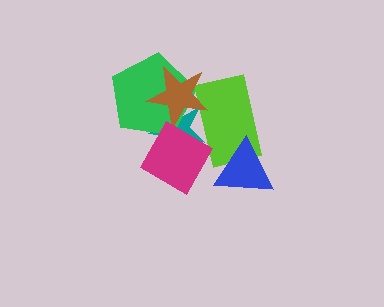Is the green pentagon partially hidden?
Yes, it is partially covered by another shape.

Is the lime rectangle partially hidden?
Yes, it is partially covered by another shape.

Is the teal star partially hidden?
Yes, it is partially covered by another shape.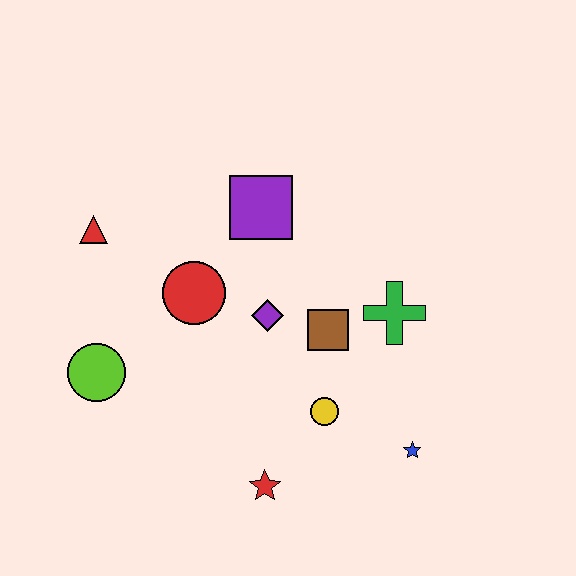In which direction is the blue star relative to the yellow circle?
The blue star is to the right of the yellow circle.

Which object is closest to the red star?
The yellow circle is closest to the red star.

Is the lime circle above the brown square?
No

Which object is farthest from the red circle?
The blue star is farthest from the red circle.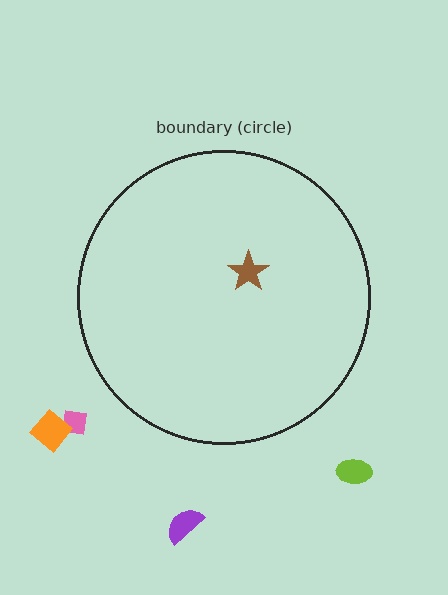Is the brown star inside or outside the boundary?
Inside.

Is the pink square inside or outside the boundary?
Outside.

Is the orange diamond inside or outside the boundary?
Outside.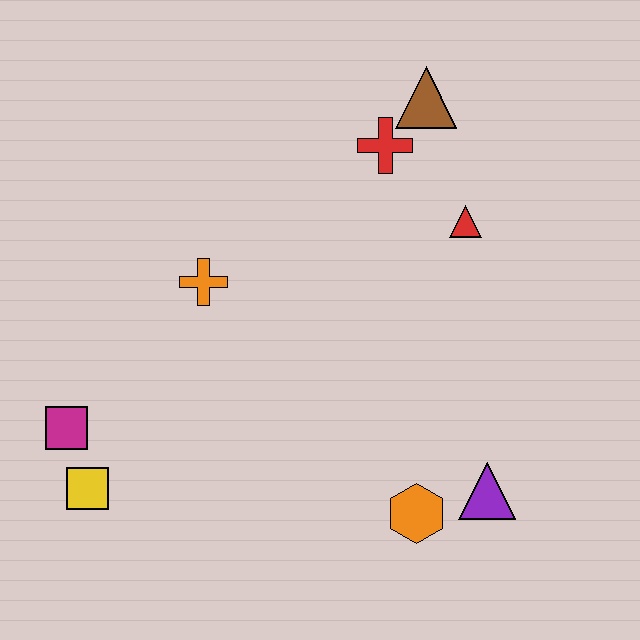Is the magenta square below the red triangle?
Yes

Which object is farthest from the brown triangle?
The yellow square is farthest from the brown triangle.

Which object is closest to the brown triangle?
The red cross is closest to the brown triangle.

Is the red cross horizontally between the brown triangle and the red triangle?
No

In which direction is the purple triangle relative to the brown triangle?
The purple triangle is below the brown triangle.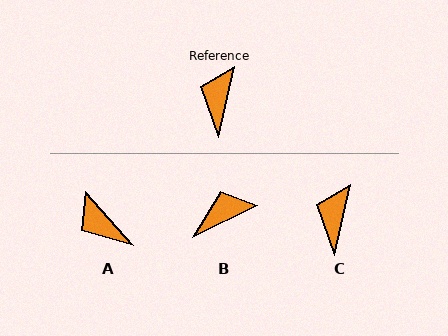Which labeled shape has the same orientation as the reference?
C.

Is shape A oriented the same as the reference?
No, it is off by about 54 degrees.